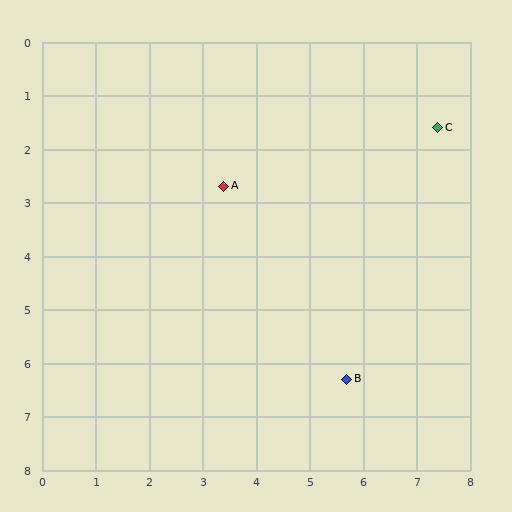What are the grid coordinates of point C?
Point C is at approximately (7.4, 1.6).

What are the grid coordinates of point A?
Point A is at approximately (3.4, 2.7).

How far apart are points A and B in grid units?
Points A and B are about 4.3 grid units apart.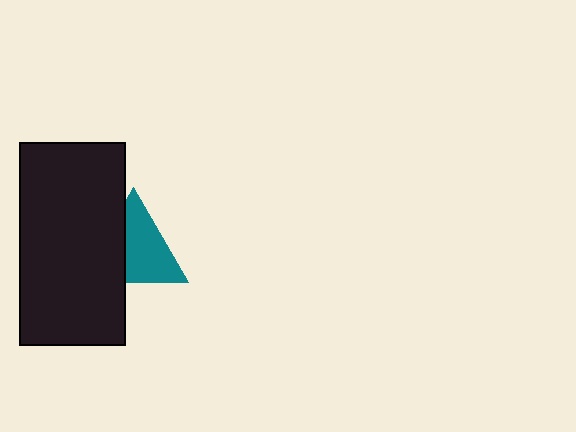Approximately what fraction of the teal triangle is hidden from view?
Roughly 37% of the teal triangle is hidden behind the black rectangle.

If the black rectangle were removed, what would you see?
You would see the complete teal triangle.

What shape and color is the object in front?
The object in front is a black rectangle.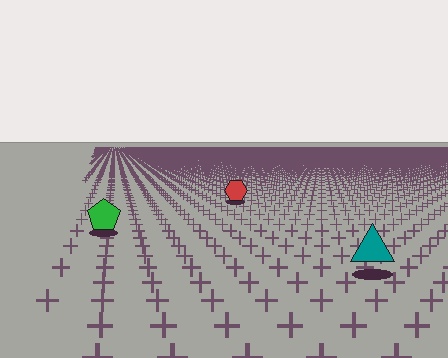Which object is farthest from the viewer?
The red hexagon is farthest from the viewer. It appears smaller and the ground texture around it is denser.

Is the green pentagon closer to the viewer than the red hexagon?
Yes. The green pentagon is closer — you can tell from the texture gradient: the ground texture is coarser near it.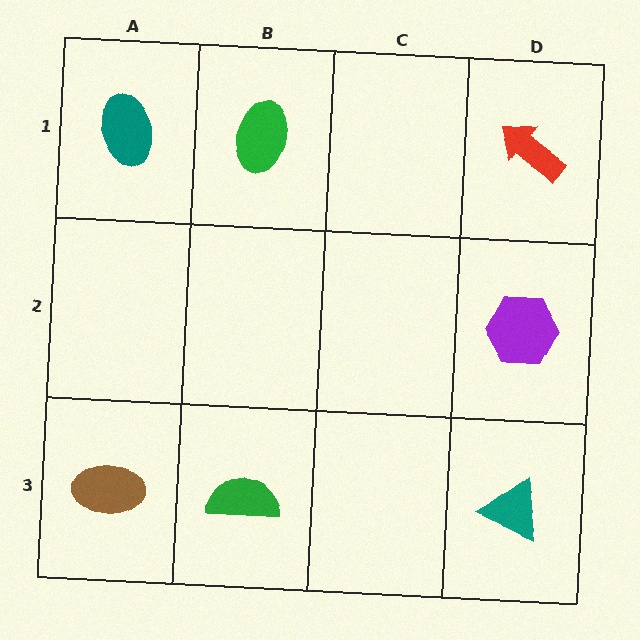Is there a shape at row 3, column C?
No, that cell is empty.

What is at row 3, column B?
A green semicircle.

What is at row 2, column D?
A purple hexagon.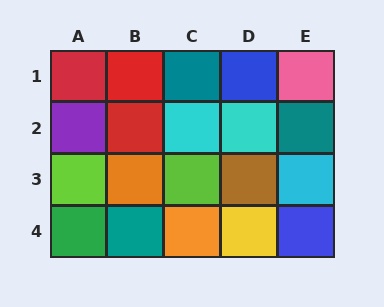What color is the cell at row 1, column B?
Red.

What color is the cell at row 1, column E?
Pink.